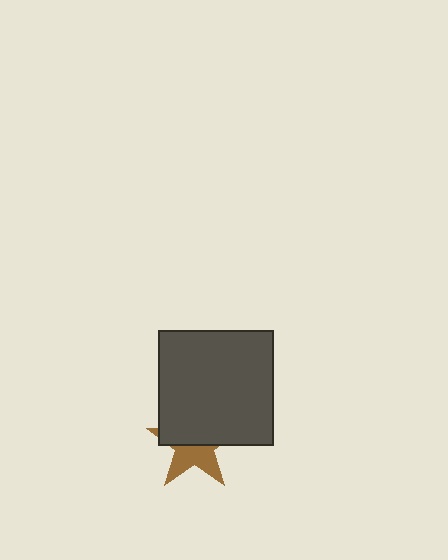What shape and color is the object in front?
The object in front is a dark gray square.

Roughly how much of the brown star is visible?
A small part of it is visible (roughly 45%).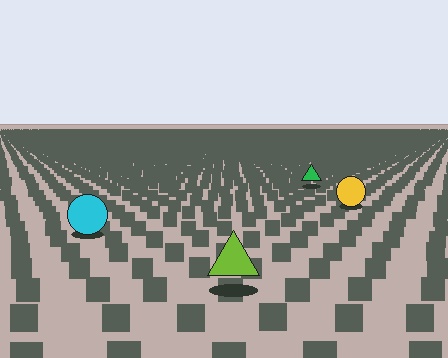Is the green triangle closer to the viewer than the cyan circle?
No. The cyan circle is closer — you can tell from the texture gradient: the ground texture is coarser near it.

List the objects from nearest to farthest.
From nearest to farthest: the lime triangle, the cyan circle, the yellow circle, the green triangle.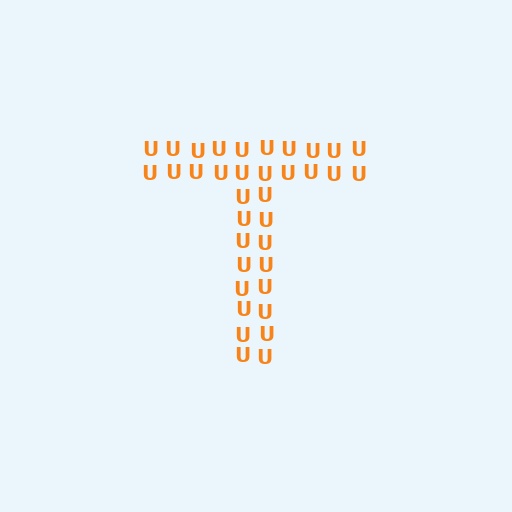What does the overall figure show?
The overall figure shows the letter T.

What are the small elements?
The small elements are letter U's.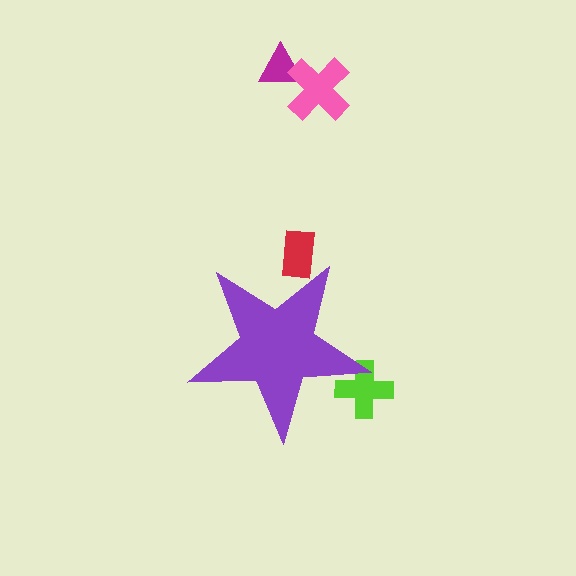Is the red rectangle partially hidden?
Yes, the red rectangle is partially hidden behind the purple star.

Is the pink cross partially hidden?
No, the pink cross is fully visible.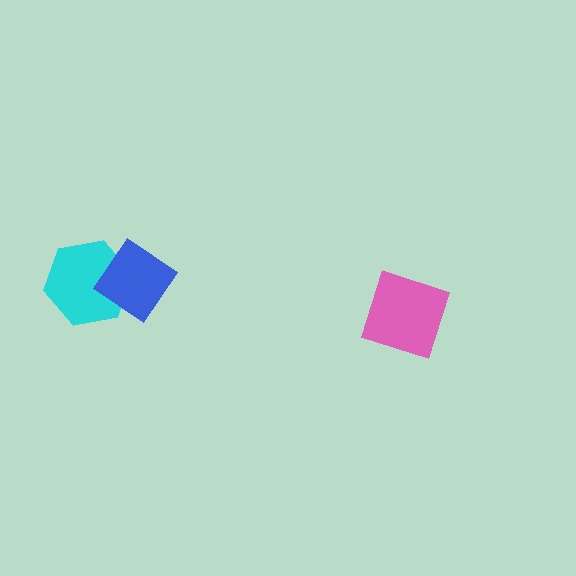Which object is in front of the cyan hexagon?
The blue diamond is in front of the cyan hexagon.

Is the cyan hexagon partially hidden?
Yes, it is partially covered by another shape.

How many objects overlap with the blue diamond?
1 object overlaps with the blue diamond.